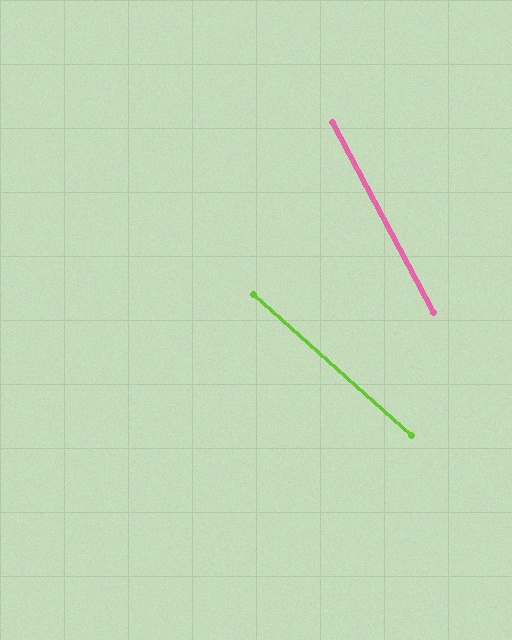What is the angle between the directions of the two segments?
Approximately 20 degrees.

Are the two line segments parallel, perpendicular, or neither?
Neither parallel nor perpendicular — they differ by about 20°.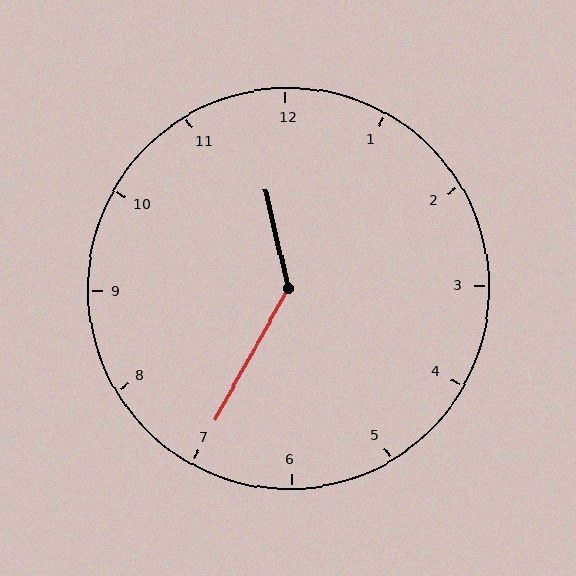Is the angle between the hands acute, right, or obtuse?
It is obtuse.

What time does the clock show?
11:35.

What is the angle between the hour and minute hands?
Approximately 138 degrees.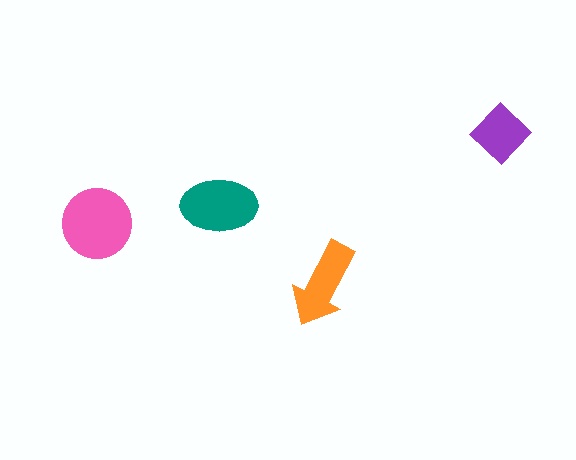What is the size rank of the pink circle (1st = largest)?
1st.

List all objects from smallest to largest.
The purple diamond, the orange arrow, the teal ellipse, the pink circle.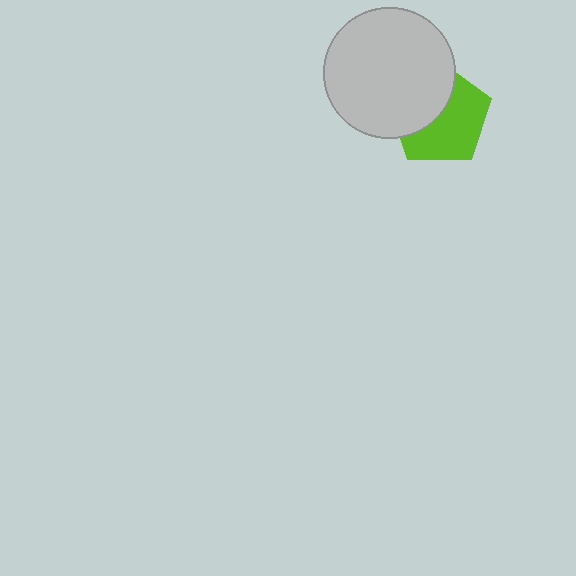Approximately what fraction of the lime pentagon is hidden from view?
Roughly 43% of the lime pentagon is hidden behind the light gray circle.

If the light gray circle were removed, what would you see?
You would see the complete lime pentagon.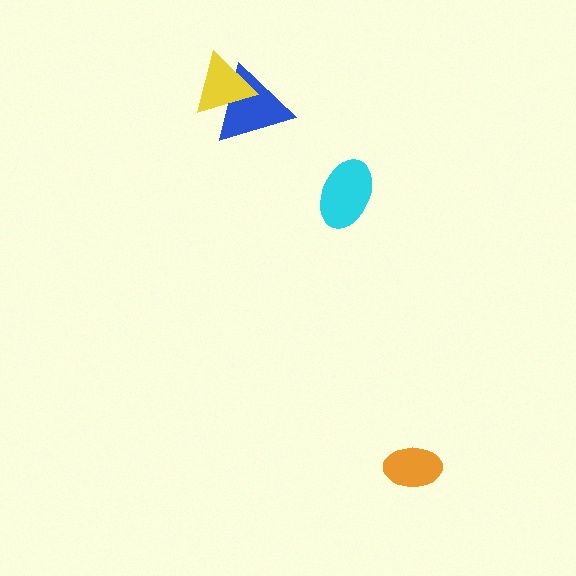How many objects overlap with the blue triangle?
1 object overlaps with the blue triangle.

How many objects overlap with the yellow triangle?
1 object overlaps with the yellow triangle.